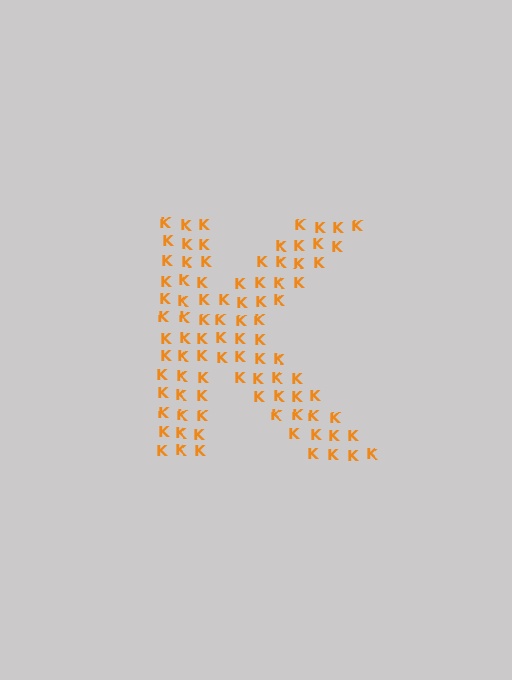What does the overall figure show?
The overall figure shows the letter K.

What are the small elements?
The small elements are letter K's.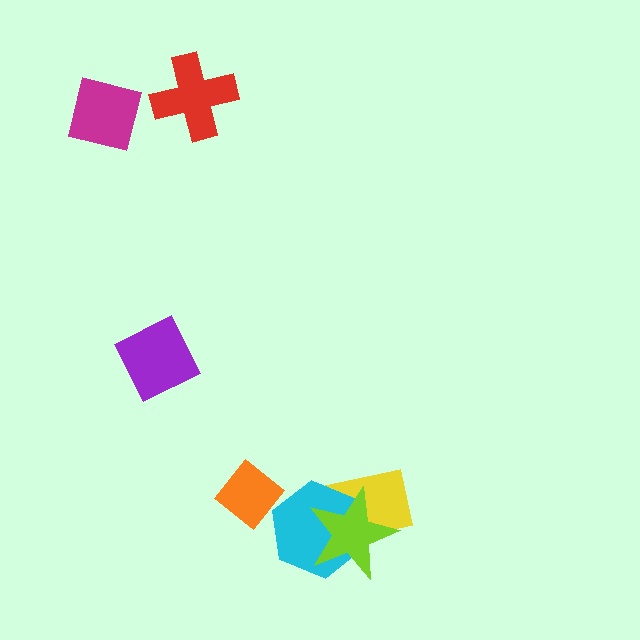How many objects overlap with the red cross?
0 objects overlap with the red cross.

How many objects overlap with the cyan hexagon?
2 objects overlap with the cyan hexagon.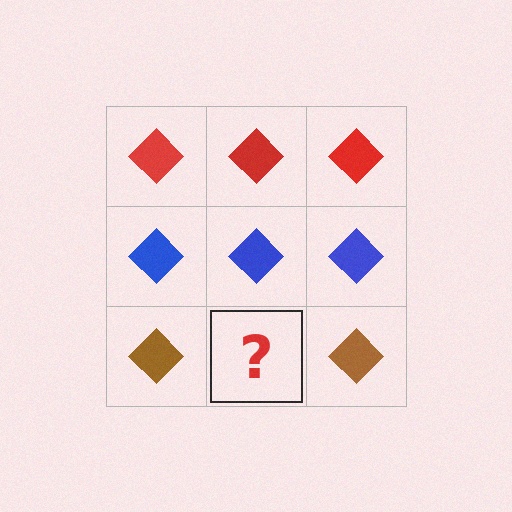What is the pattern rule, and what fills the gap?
The rule is that each row has a consistent color. The gap should be filled with a brown diamond.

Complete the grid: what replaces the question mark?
The question mark should be replaced with a brown diamond.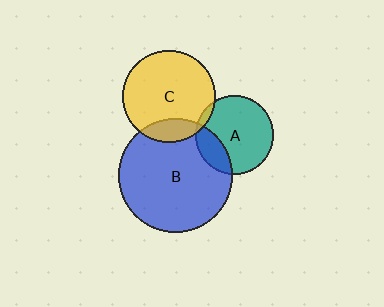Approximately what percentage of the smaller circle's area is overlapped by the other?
Approximately 5%.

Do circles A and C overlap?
Yes.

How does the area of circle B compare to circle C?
Approximately 1.5 times.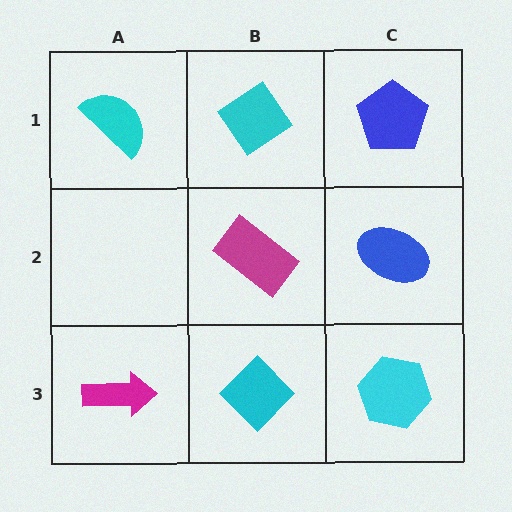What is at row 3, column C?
A cyan hexagon.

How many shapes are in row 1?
3 shapes.